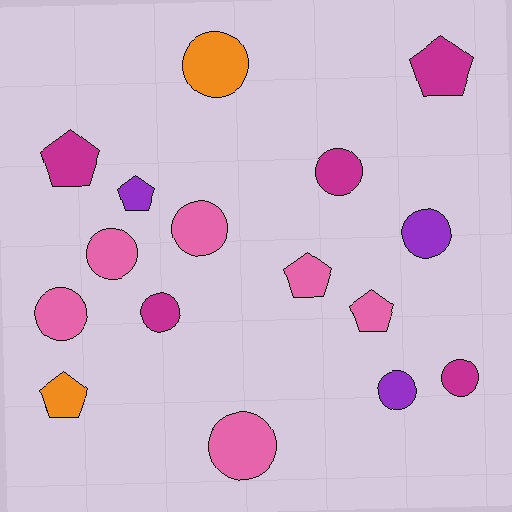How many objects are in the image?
There are 16 objects.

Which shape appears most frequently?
Circle, with 10 objects.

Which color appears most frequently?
Pink, with 6 objects.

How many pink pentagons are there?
There are 2 pink pentagons.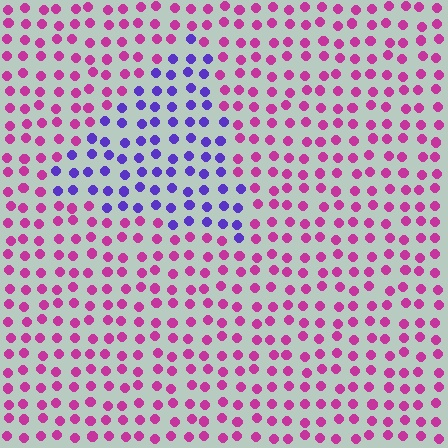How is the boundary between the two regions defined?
The boundary is defined purely by a slight shift in hue (about 61 degrees). Spacing, size, and orientation are identical on both sides.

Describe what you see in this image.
The image is filled with small magenta elements in a uniform arrangement. A triangle-shaped region is visible where the elements are tinted to a slightly different hue, forming a subtle color boundary.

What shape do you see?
I see a triangle.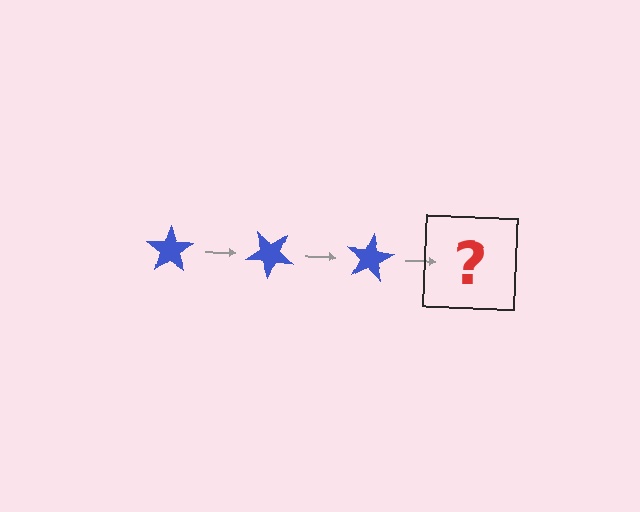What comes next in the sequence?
The next element should be a blue star rotated 120 degrees.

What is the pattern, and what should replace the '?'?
The pattern is that the star rotates 40 degrees each step. The '?' should be a blue star rotated 120 degrees.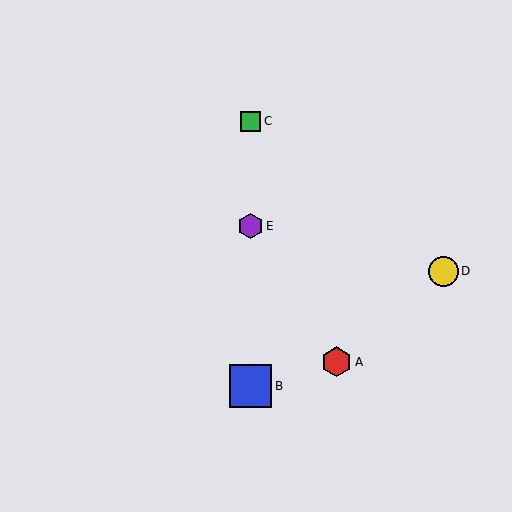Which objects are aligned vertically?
Objects B, C, E are aligned vertically.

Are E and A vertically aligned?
No, E is at x≈251 and A is at x≈337.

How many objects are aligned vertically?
3 objects (B, C, E) are aligned vertically.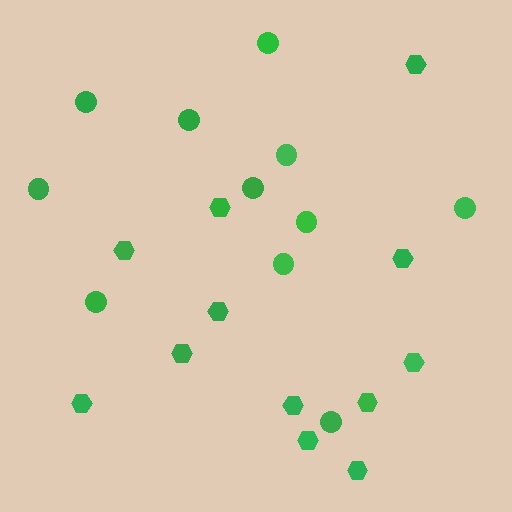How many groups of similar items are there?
There are 2 groups: one group of circles (11) and one group of hexagons (12).